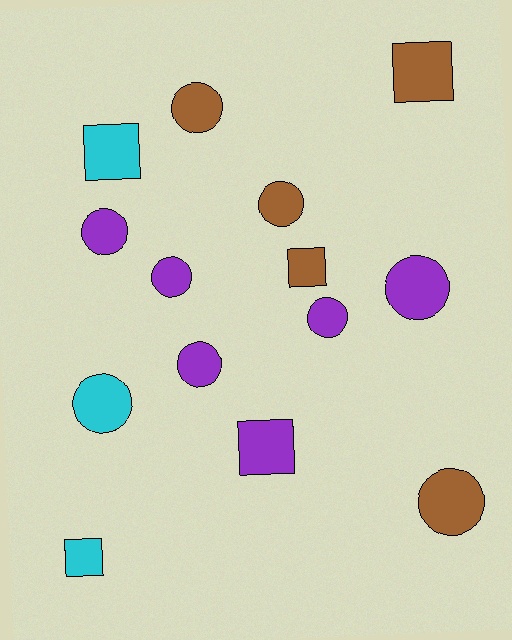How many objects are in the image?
There are 14 objects.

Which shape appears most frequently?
Circle, with 9 objects.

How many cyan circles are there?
There is 1 cyan circle.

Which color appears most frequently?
Purple, with 6 objects.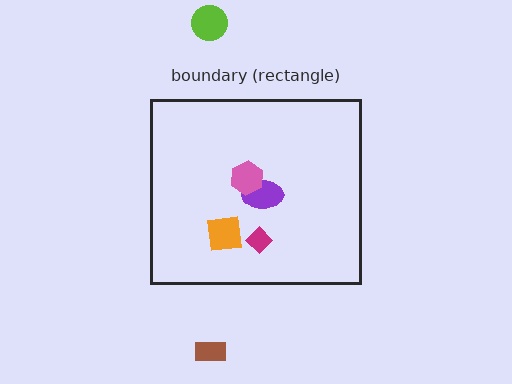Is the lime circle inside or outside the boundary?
Outside.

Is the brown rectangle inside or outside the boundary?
Outside.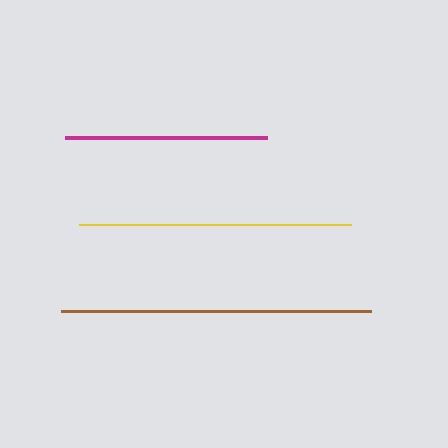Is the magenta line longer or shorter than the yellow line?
The yellow line is longer than the magenta line.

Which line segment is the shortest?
The magenta line is the shortest at approximately 202 pixels.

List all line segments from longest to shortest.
From longest to shortest: brown, yellow, magenta.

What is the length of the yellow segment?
The yellow segment is approximately 272 pixels long.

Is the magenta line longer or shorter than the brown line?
The brown line is longer than the magenta line.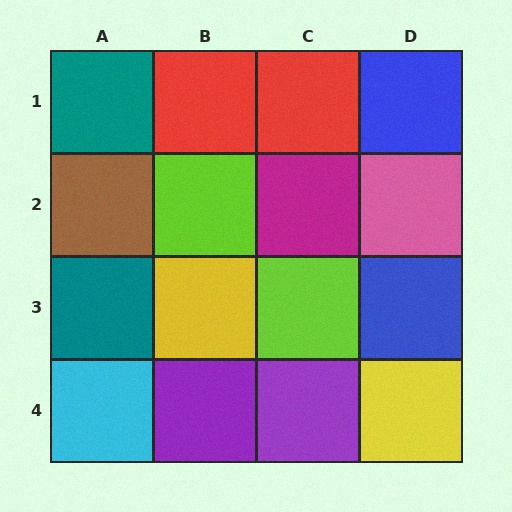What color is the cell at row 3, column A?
Teal.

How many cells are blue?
2 cells are blue.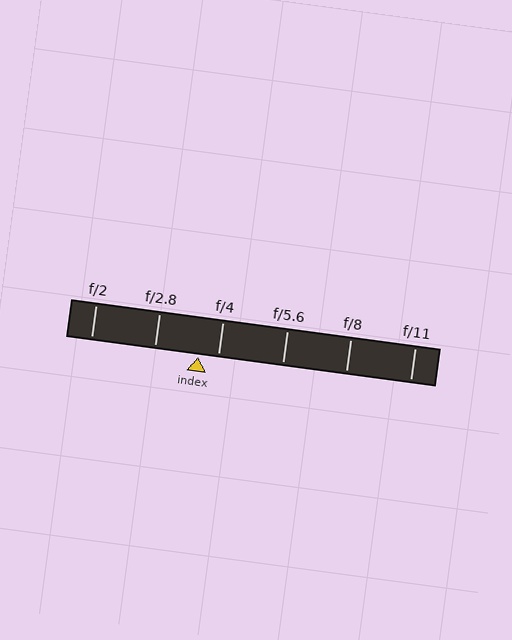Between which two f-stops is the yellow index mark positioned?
The index mark is between f/2.8 and f/4.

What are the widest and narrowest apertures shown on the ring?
The widest aperture shown is f/2 and the narrowest is f/11.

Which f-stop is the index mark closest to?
The index mark is closest to f/4.